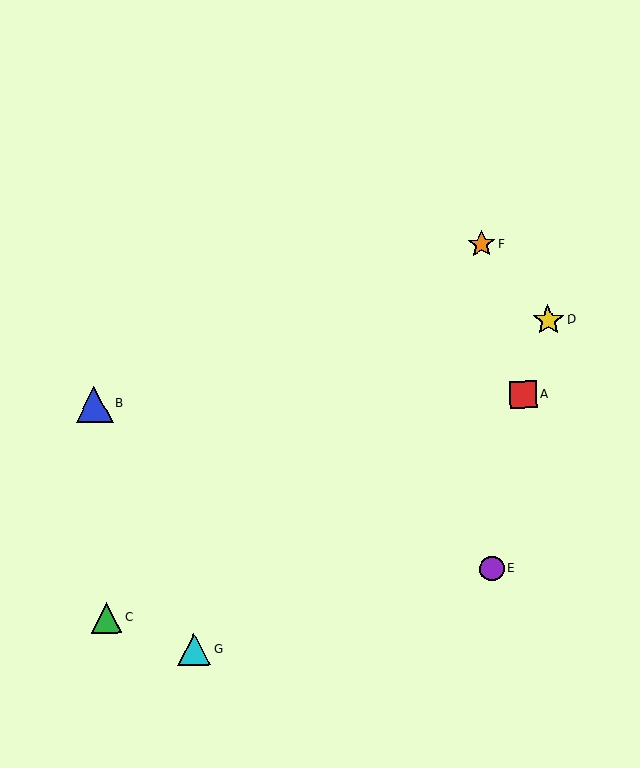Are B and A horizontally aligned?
Yes, both are at y≈404.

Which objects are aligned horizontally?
Objects A, B are aligned horizontally.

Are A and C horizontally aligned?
No, A is at y≈395 and C is at y≈618.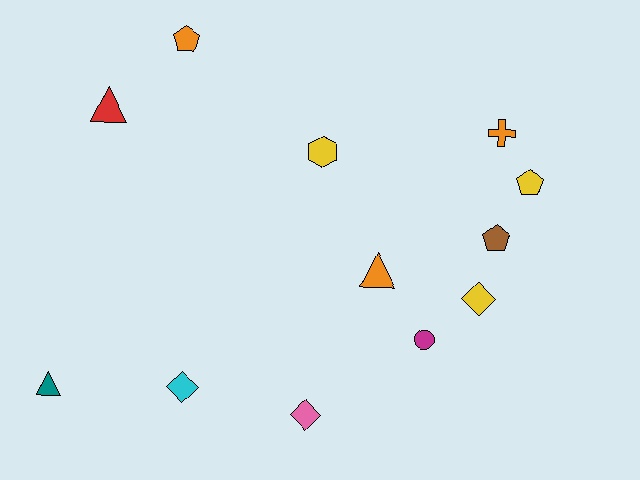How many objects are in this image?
There are 12 objects.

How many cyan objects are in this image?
There is 1 cyan object.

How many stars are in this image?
There are no stars.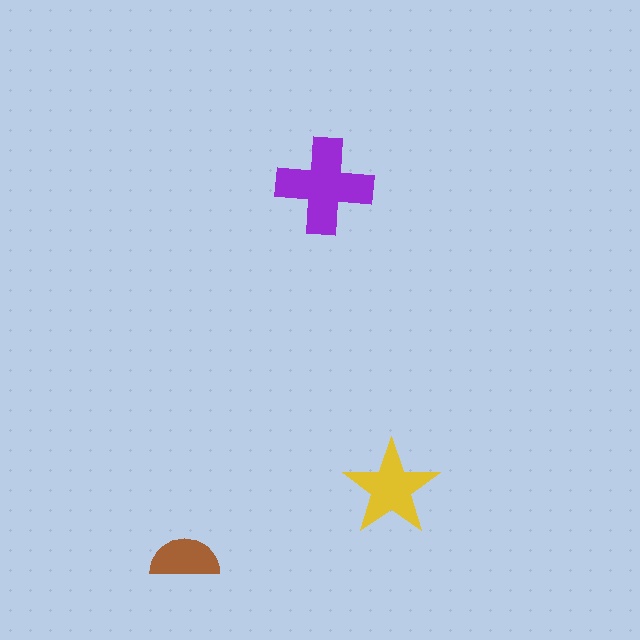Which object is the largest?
The purple cross.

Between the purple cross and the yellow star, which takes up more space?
The purple cross.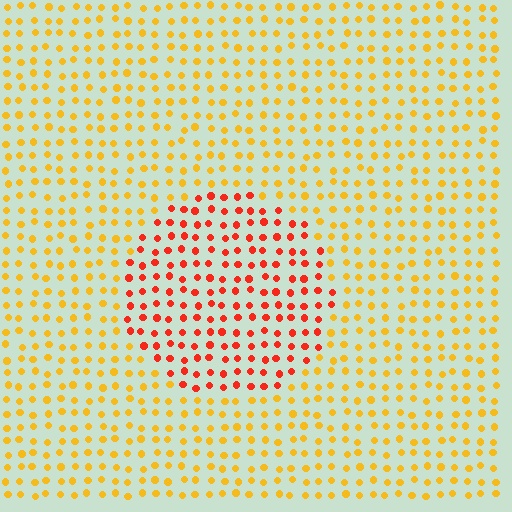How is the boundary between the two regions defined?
The boundary is defined purely by a slight shift in hue (about 40 degrees). Spacing, size, and orientation are identical on both sides.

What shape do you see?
I see a circle.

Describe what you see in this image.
The image is filled with small yellow elements in a uniform arrangement. A circle-shaped region is visible where the elements are tinted to a slightly different hue, forming a subtle color boundary.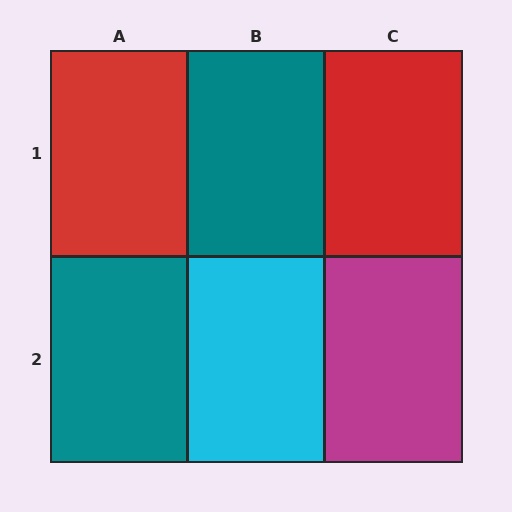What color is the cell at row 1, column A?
Red.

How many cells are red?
2 cells are red.